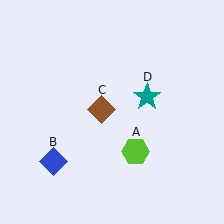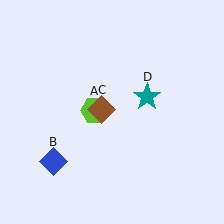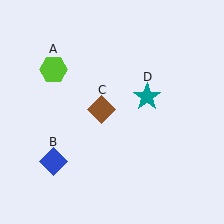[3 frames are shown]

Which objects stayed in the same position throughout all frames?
Blue diamond (object B) and brown diamond (object C) and teal star (object D) remained stationary.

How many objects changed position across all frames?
1 object changed position: lime hexagon (object A).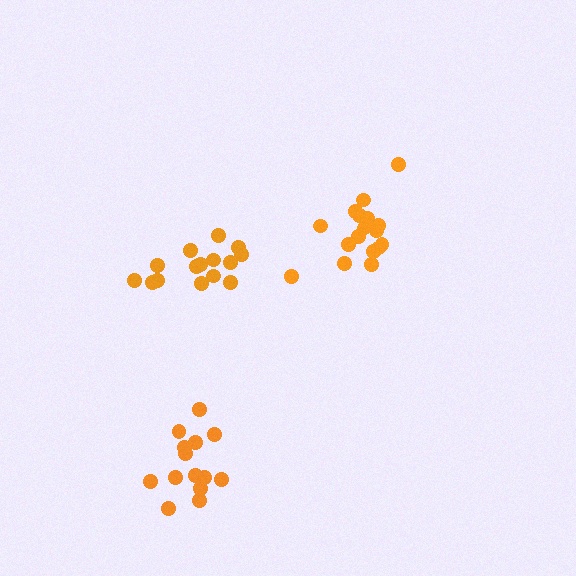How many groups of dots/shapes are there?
There are 3 groups.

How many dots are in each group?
Group 1: 15 dots, Group 2: 14 dots, Group 3: 17 dots (46 total).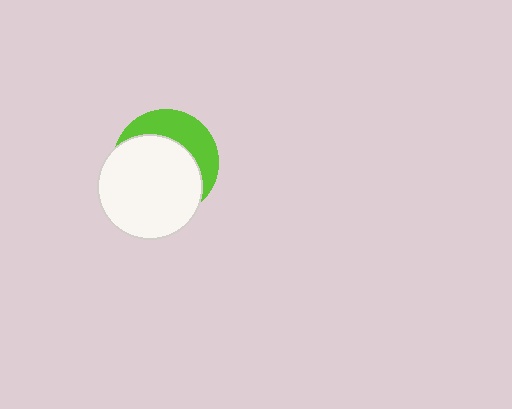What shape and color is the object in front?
The object in front is a white circle.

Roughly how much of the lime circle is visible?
A small part of it is visible (roughly 35%).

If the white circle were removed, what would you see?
You would see the complete lime circle.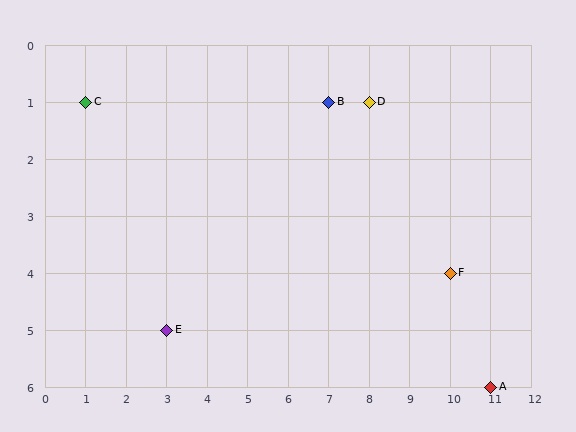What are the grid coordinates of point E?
Point E is at grid coordinates (3, 5).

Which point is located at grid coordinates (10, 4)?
Point F is at (10, 4).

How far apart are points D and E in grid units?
Points D and E are 5 columns and 4 rows apart (about 6.4 grid units diagonally).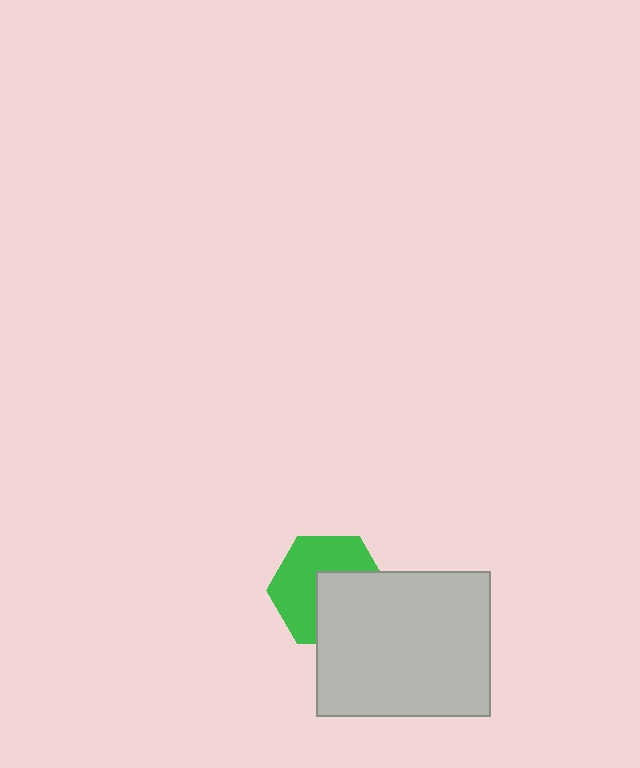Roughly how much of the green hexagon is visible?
About half of it is visible (roughly 55%).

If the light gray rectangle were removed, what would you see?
You would see the complete green hexagon.